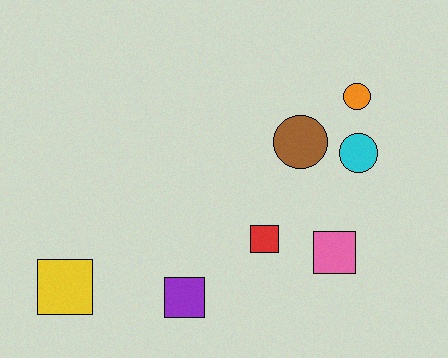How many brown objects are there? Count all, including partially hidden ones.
There is 1 brown object.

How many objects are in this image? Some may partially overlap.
There are 7 objects.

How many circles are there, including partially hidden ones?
There are 3 circles.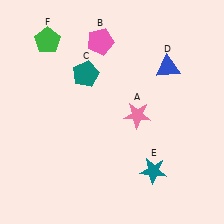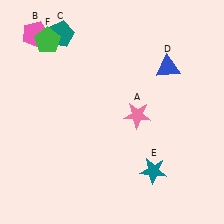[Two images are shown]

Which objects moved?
The objects that moved are: the pink pentagon (B), the teal pentagon (C).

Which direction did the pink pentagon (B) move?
The pink pentagon (B) moved left.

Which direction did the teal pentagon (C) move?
The teal pentagon (C) moved up.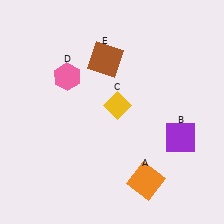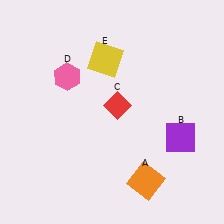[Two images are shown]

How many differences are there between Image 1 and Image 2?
There are 2 differences between the two images.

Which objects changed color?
C changed from yellow to red. E changed from brown to yellow.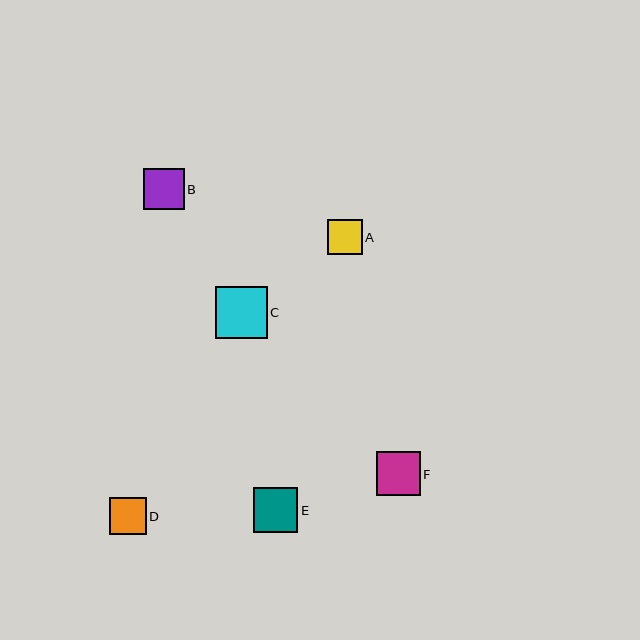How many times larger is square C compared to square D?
Square C is approximately 1.4 times the size of square D.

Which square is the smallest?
Square A is the smallest with a size of approximately 35 pixels.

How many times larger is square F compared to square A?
Square F is approximately 1.3 times the size of square A.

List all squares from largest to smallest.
From largest to smallest: C, E, F, B, D, A.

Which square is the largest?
Square C is the largest with a size of approximately 52 pixels.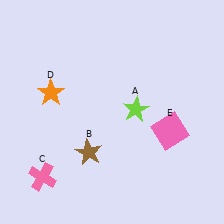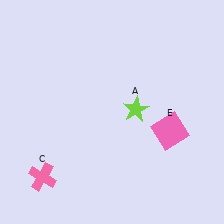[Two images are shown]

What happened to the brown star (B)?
The brown star (B) was removed in Image 2. It was in the bottom-left area of Image 1.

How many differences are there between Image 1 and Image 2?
There are 2 differences between the two images.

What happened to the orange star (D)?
The orange star (D) was removed in Image 2. It was in the top-left area of Image 1.